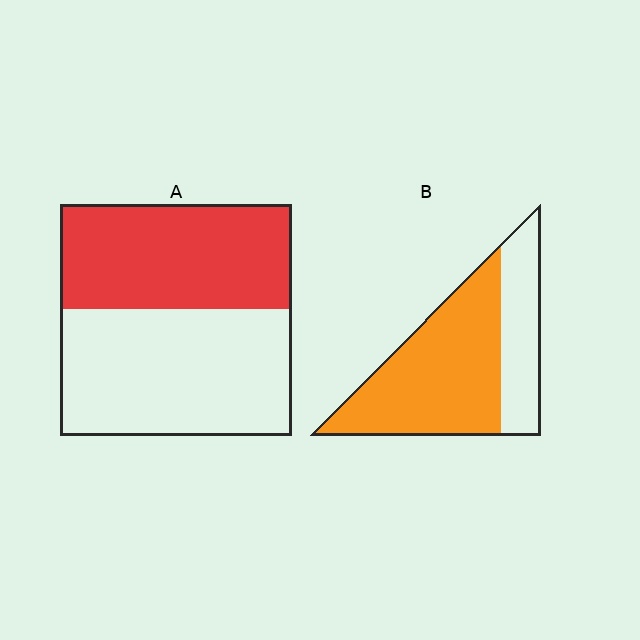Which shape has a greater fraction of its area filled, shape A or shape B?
Shape B.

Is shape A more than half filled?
No.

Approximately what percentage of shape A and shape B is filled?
A is approximately 45% and B is approximately 70%.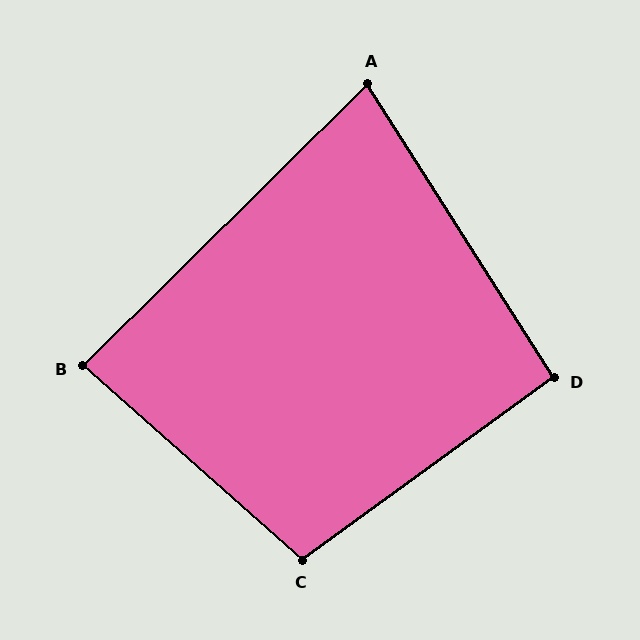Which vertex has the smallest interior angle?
A, at approximately 78 degrees.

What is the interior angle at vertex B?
Approximately 86 degrees (approximately right).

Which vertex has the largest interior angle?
C, at approximately 102 degrees.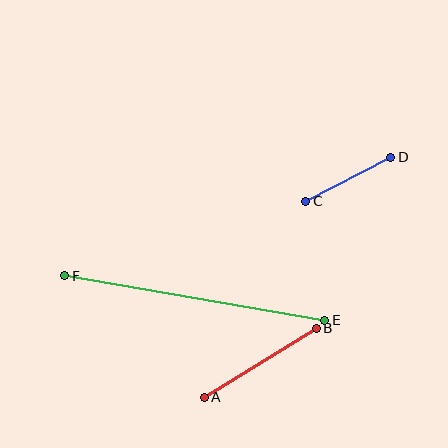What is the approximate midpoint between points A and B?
The midpoint is at approximately (260, 363) pixels.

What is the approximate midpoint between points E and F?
The midpoint is at approximately (195, 298) pixels.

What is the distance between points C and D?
The distance is approximately 96 pixels.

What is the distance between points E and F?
The distance is approximately 264 pixels.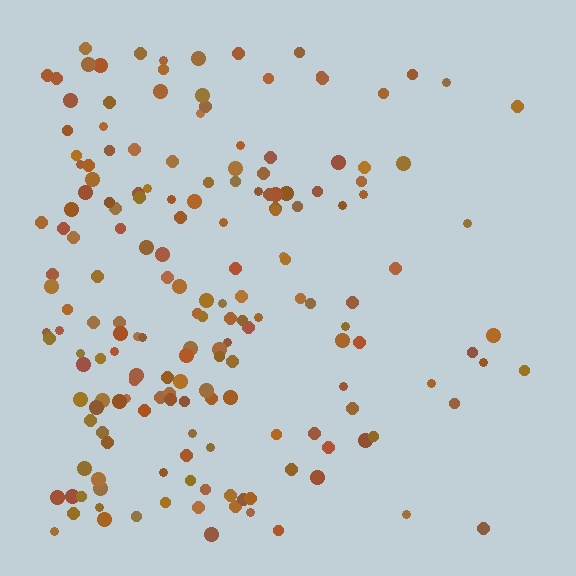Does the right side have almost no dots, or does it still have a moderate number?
Still a moderate number, just noticeably fewer than the left.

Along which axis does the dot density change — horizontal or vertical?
Horizontal.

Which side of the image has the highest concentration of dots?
The left.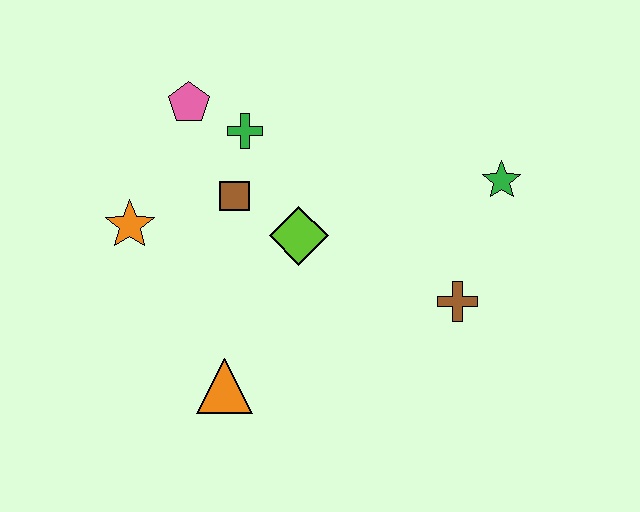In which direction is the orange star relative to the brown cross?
The orange star is to the left of the brown cross.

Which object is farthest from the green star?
The orange star is farthest from the green star.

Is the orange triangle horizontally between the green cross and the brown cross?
No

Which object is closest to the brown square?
The green cross is closest to the brown square.